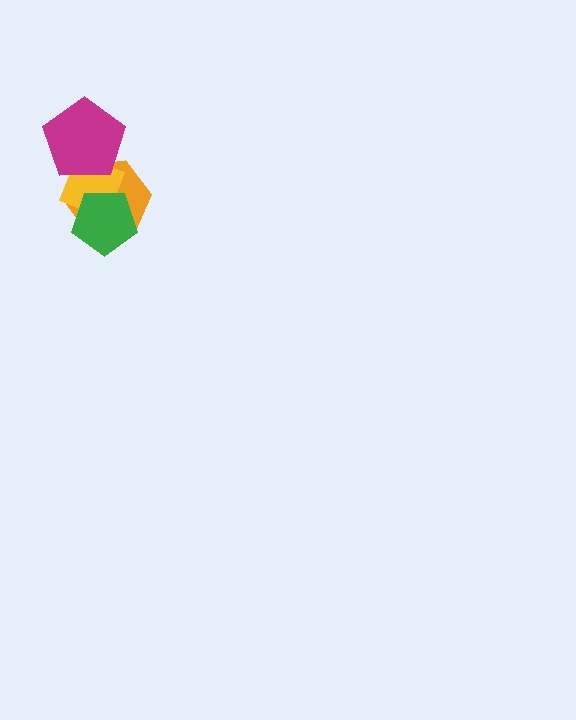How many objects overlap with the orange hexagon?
3 objects overlap with the orange hexagon.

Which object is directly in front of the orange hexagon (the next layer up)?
The yellow square is directly in front of the orange hexagon.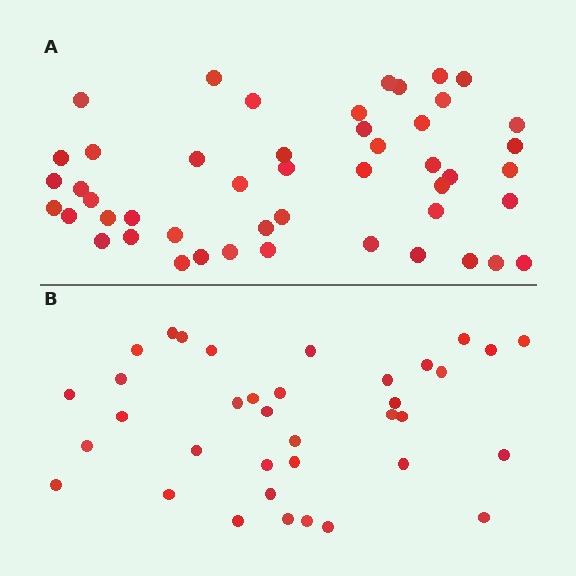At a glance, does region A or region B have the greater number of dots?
Region A (the top region) has more dots.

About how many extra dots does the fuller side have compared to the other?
Region A has roughly 12 or so more dots than region B.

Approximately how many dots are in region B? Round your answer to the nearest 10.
About 40 dots. (The exact count is 36, which rounds to 40.)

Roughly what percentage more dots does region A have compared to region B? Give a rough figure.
About 35% more.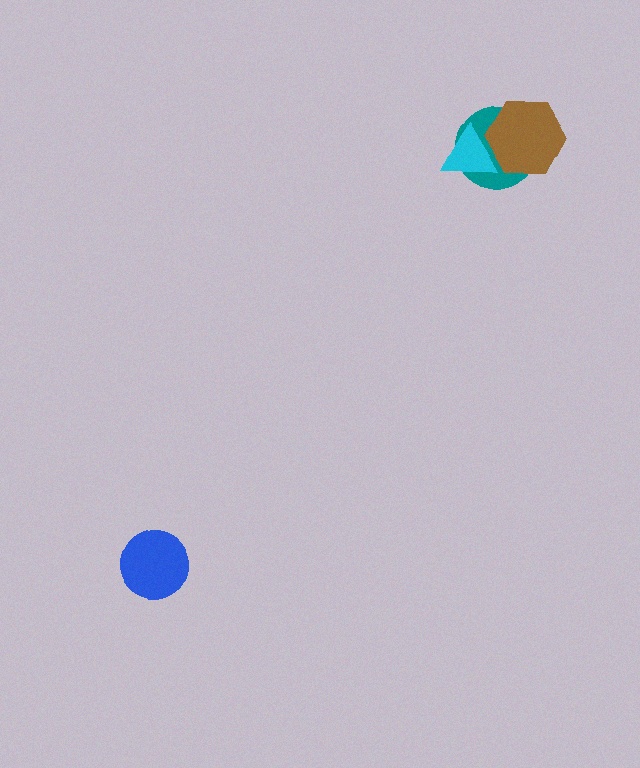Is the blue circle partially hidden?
No, no other shape covers it.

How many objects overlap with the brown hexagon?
2 objects overlap with the brown hexagon.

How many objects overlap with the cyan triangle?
2 objects overlap with the cyan triangle.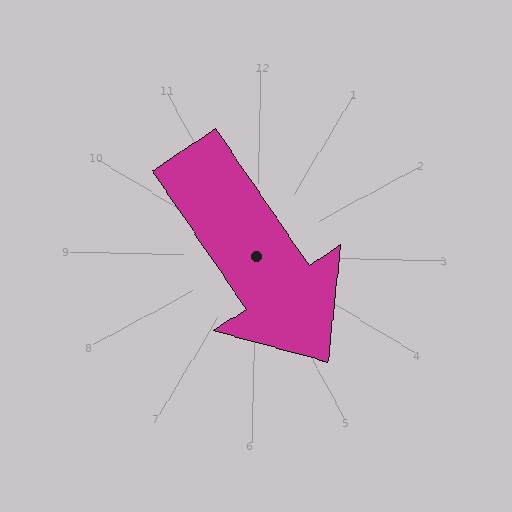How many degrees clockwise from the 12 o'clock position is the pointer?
Approximately 145 degrees.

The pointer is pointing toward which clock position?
Roughly 5 o'clock.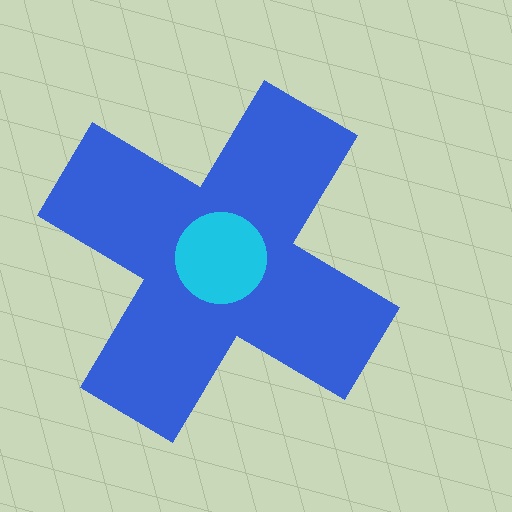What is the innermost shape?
The cyan circle.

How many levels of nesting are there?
2.